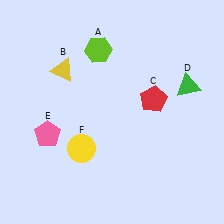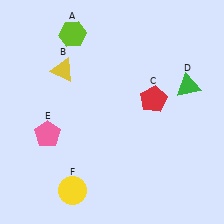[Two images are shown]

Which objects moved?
The objects that moved are: the lime hexagon (A), the yellow circle (F).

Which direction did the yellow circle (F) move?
The yellow circle (F) moved down.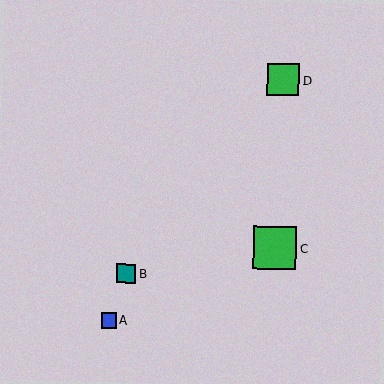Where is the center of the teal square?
The center of the teal square is at (126, 274).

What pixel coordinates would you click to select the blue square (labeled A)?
Click at (109, 321) to select the blue square A.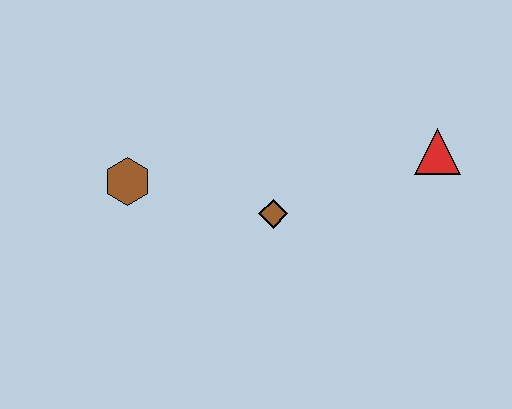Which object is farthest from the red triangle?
The brown hexagon is farthest from the red triangle.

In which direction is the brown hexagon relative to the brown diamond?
The brown hexagon is to the left of the brown diamond.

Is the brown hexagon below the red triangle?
Yes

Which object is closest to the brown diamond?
The brown hexagon is closest to the brown diamond.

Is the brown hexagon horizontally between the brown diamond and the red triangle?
No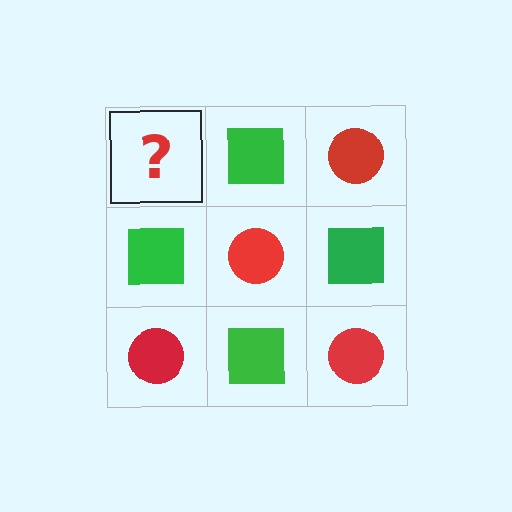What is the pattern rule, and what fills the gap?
The rule is that it alternates red circle and green square in a checkerboard pattern. The gap should be filled with a red circle.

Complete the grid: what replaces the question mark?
The question mark should be replaced with a red circle.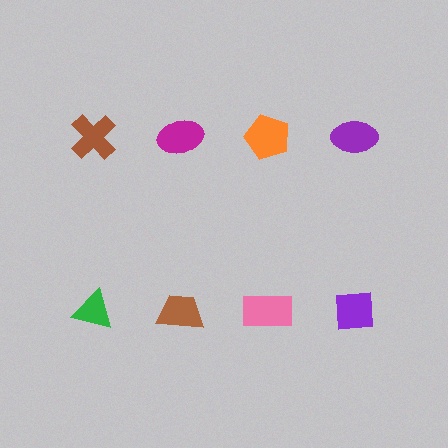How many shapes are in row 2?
4 shapes.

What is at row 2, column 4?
A purple square.